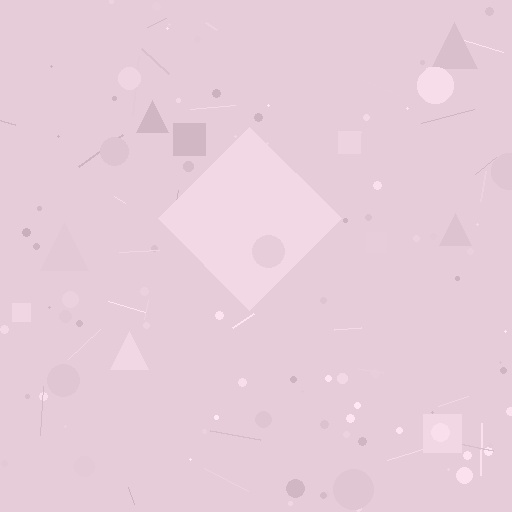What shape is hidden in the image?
A diamond is hidden in the image.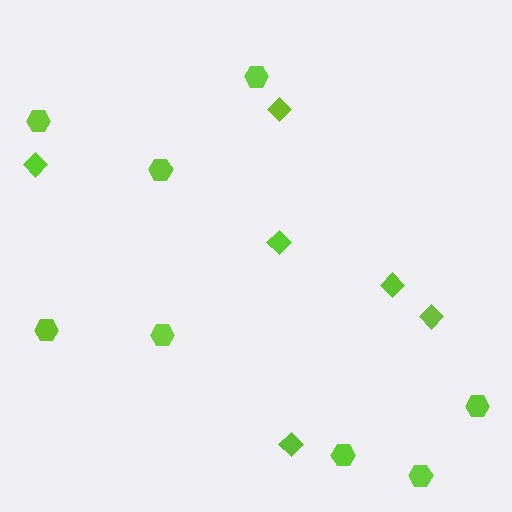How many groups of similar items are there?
There are 2 groups: one group of diamonds (6) and one group of hexagons (8).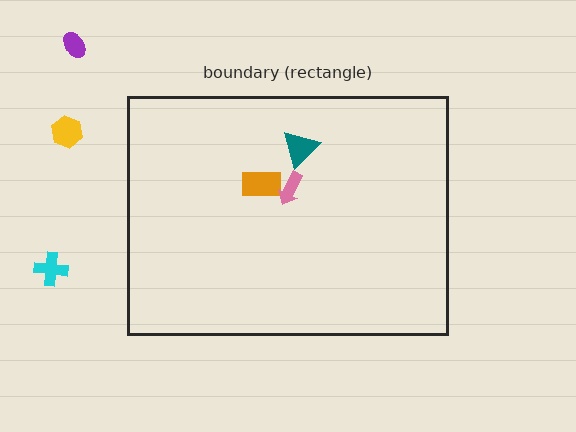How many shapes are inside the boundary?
3 inside, 3 outside.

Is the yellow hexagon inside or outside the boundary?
Outside.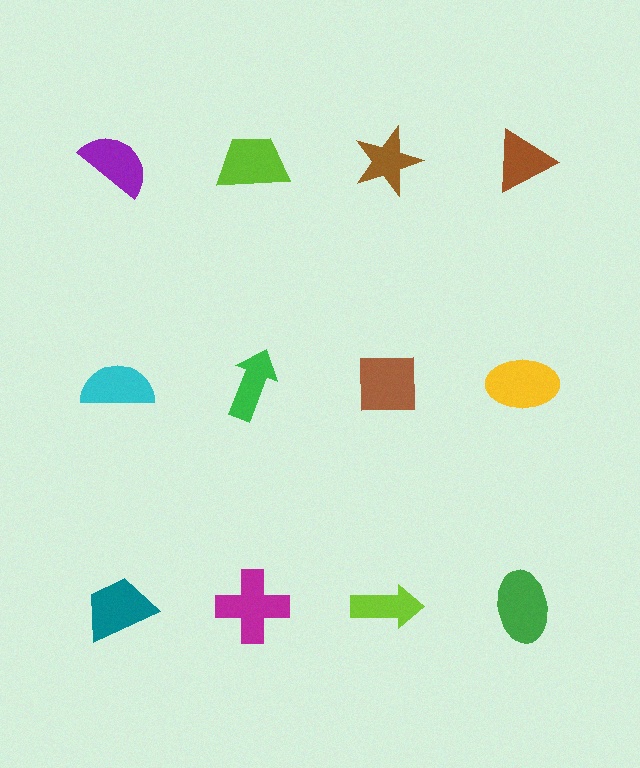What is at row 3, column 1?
A teal trapezoid.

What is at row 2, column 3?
A brown square.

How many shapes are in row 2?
4 shapes.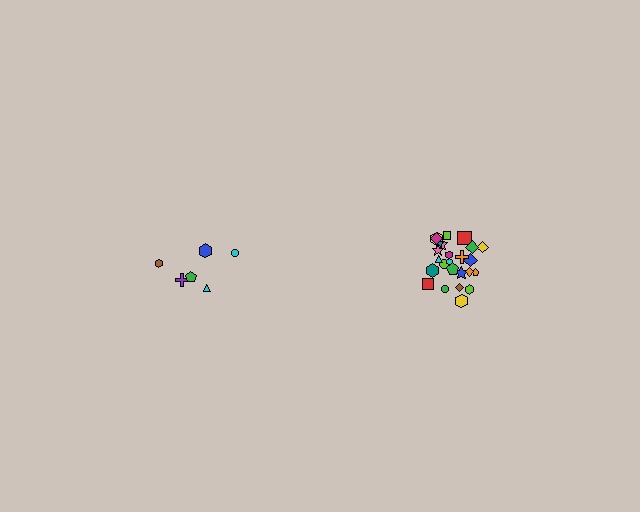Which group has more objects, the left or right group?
The right group.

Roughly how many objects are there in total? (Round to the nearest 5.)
Roughly 30 objects in total.